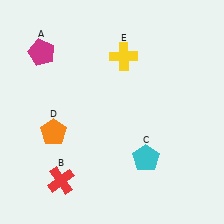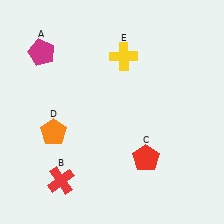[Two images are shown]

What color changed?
The pentagon (C) changed from cyan in Image 1 to red in Image 2.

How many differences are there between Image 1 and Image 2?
There is 1 difference between the two images.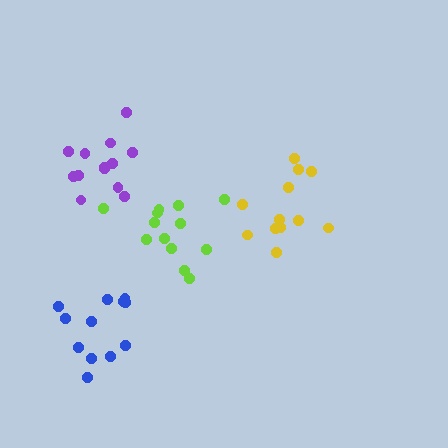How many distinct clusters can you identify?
There are 4 distinct clusters.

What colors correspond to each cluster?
The clusters are colored: yellow, purple, lime, blue.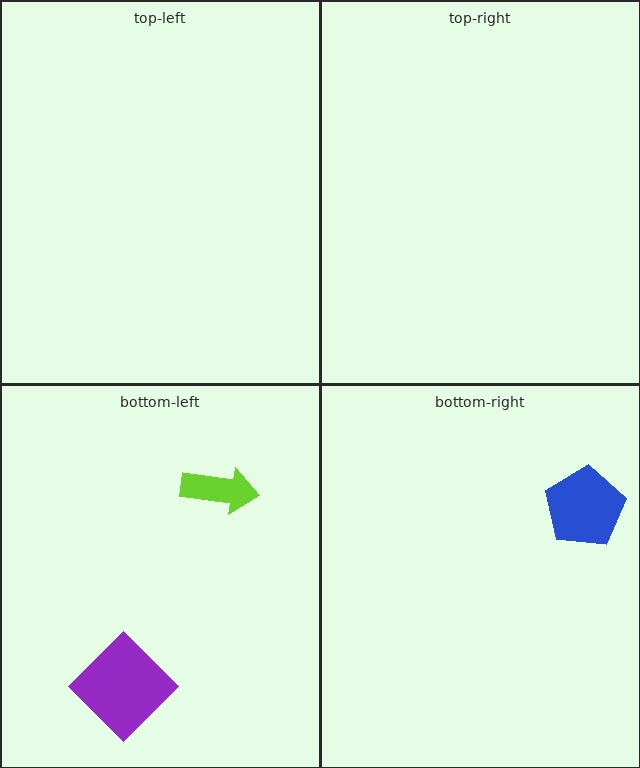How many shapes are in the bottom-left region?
2.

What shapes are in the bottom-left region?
The purple diamond, the lime arrow.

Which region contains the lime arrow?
The bottom-left region.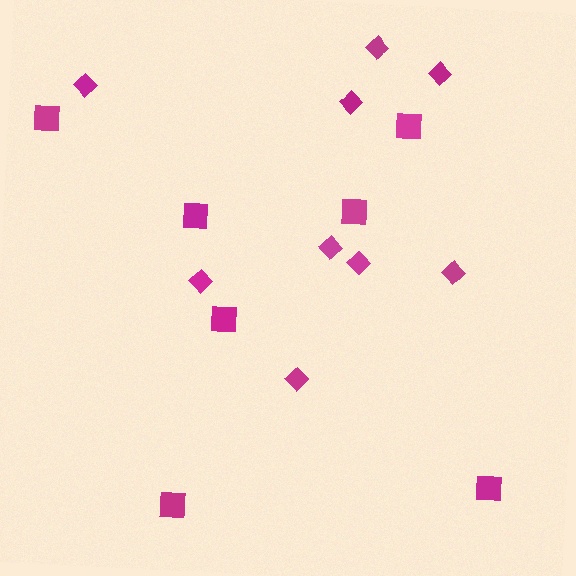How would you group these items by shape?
There are 2 groups: one group of diamonds (9) and one group of squares (7).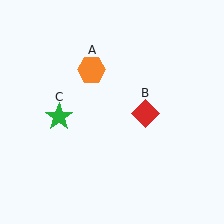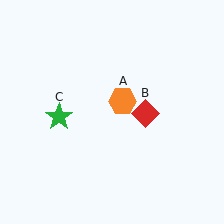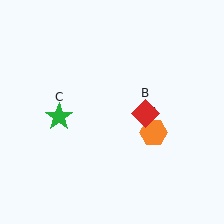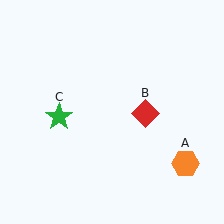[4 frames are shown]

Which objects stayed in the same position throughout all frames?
Red diamond (object B) and green star (object C) remained stationary.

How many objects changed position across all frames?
1 object changed position: orange hexagon (object A).